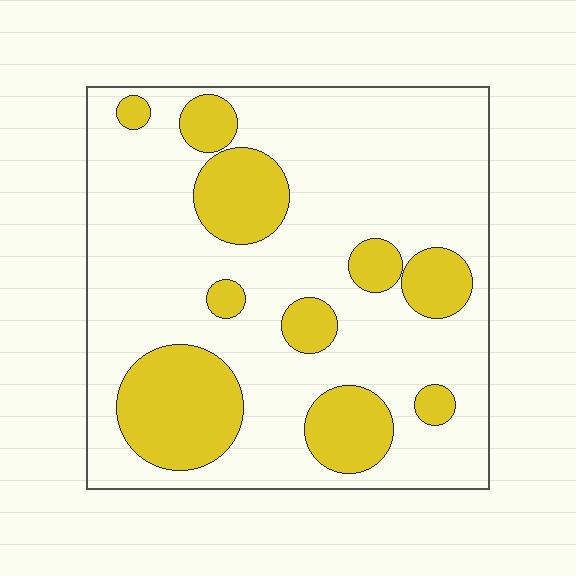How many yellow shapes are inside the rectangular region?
10.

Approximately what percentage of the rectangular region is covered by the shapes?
Approximately 25%.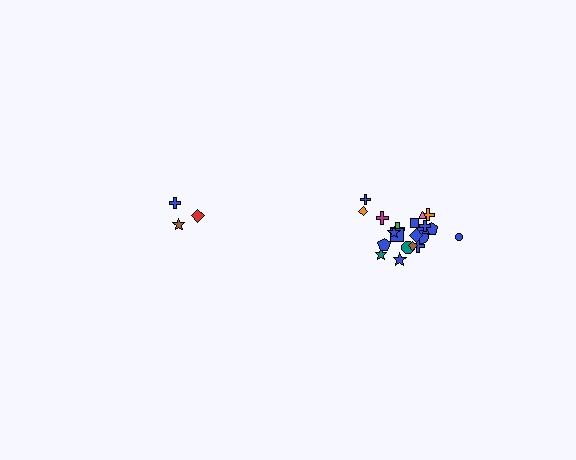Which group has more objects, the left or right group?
The right group.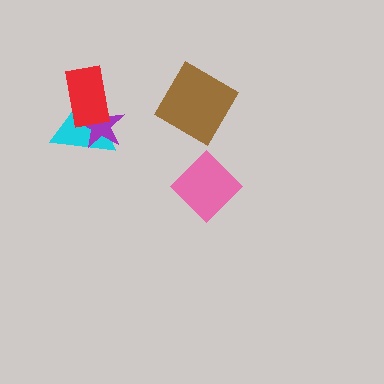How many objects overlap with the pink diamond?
0 objects overlap with the pink diamond.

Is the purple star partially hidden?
Yes, it is partially covered by another shape.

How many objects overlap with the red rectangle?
2 objects overlap with the red rectangle.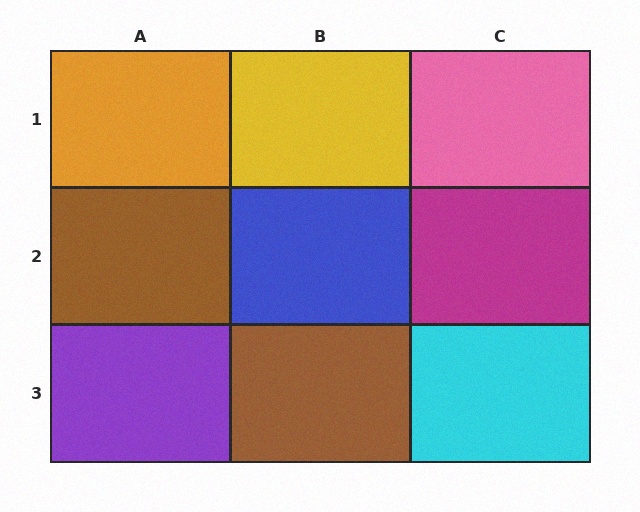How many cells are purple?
1 cell is purple.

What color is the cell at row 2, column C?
Magenta.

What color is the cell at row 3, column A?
Purple.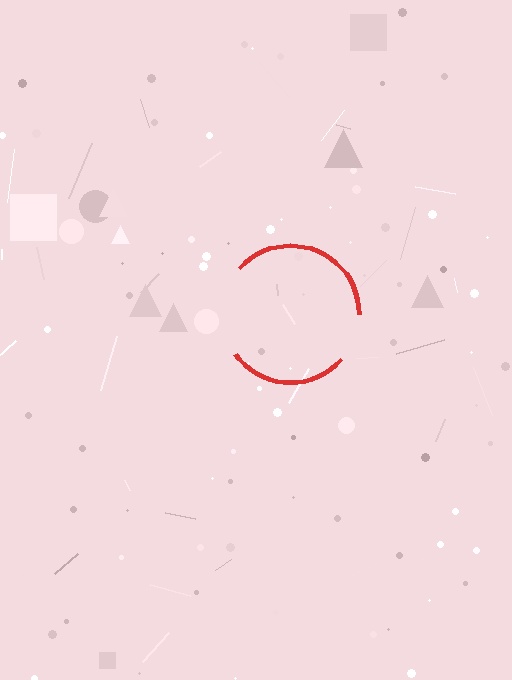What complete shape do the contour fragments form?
The contour fragments form a circle.